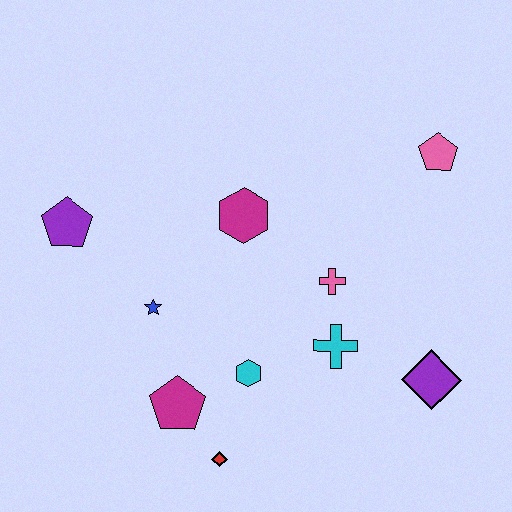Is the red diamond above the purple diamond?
No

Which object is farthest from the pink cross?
The purple pentagon is farthest from the pink cross.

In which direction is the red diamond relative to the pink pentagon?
The red diamond is below the pink pentagon.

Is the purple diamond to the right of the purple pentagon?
Yes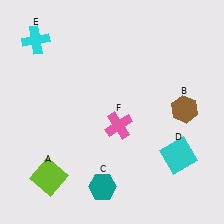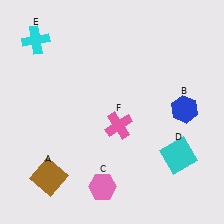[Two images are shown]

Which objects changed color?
A changed from lime to brown. B changed from brown to blue. C changed from teal to pink.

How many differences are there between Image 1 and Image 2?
There are 3 differences between the two images.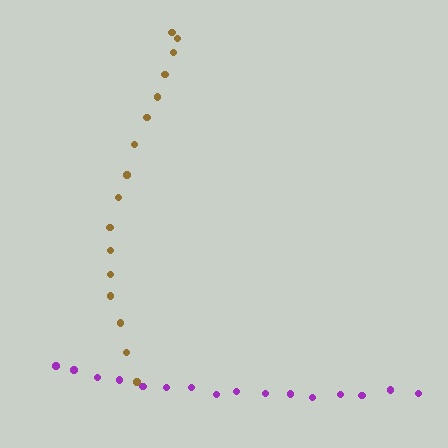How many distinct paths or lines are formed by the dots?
There are 2 distinct paths.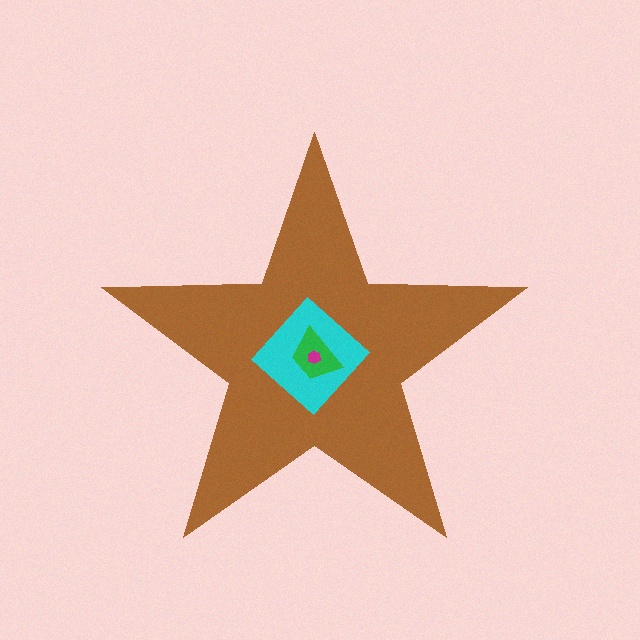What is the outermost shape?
The brown star.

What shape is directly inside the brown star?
The cyan diamond.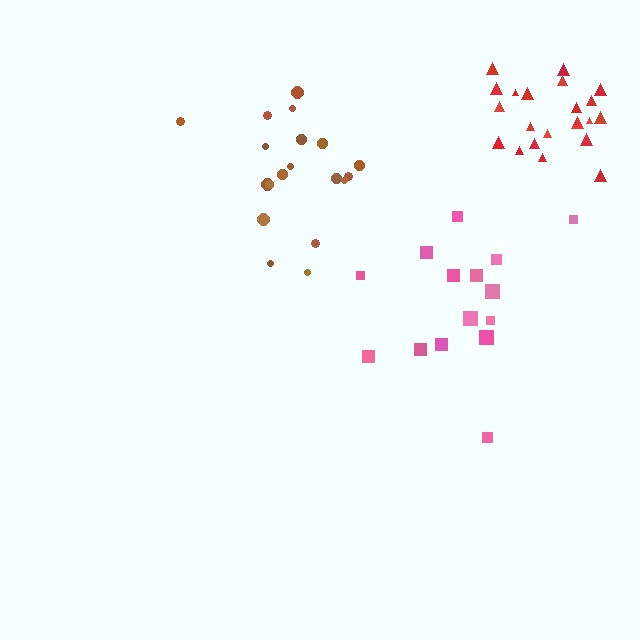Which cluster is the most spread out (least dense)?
Pink.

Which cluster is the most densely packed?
Red.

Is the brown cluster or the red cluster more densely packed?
Red.